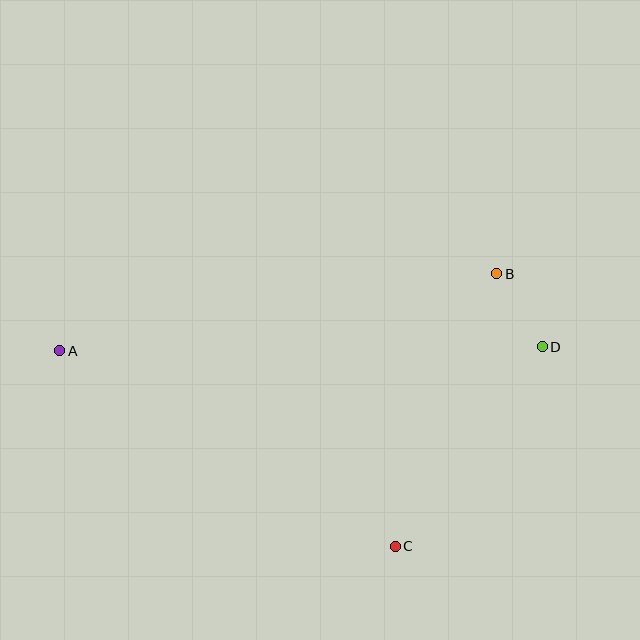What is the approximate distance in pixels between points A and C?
The distance between A and C is approximately 389 pixels.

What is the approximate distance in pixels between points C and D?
The distance between C and D is approximately 248 pixels.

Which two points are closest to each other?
Points B and D are closest to each other.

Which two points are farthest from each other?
Points A and D are farthest from each other.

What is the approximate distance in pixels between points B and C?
The distance between B and C is approximately 291 pixels.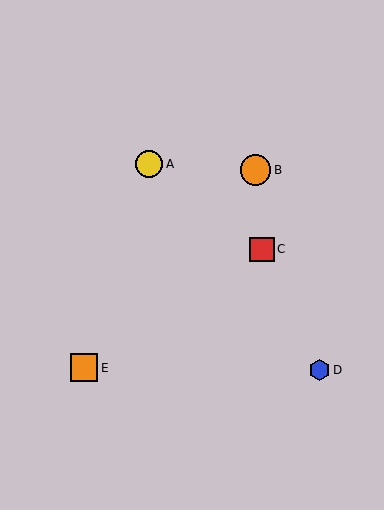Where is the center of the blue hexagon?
The center of the blue hexagon is at (319, 370).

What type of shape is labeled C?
Shape C is a red square.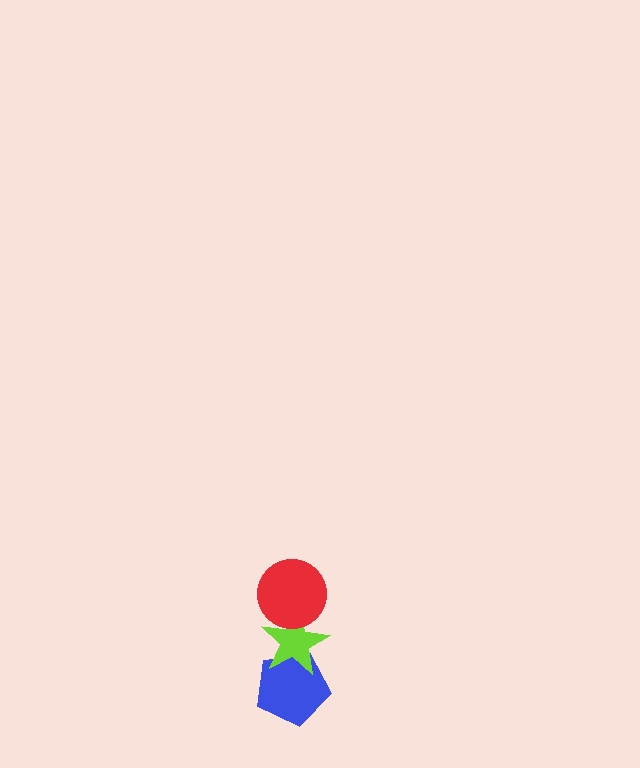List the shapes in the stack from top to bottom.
From top to bottom: the red circle, the lime star, the blue pentagon.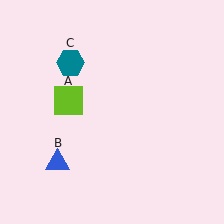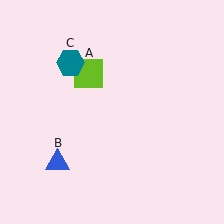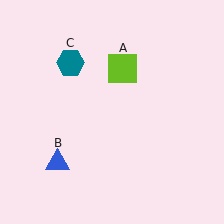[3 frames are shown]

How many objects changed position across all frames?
1 object changed position: lime square (object A).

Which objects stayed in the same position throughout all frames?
Blue triangle (object B) and teal hexagon (object C) remained stationary.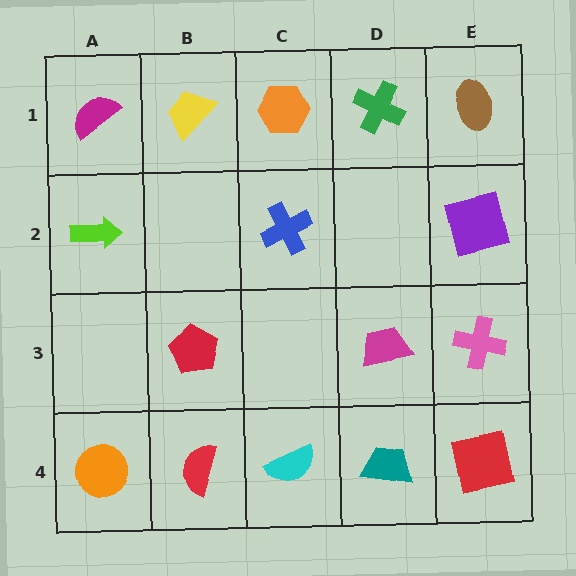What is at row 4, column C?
A cyan semicircle.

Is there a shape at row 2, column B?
No, that cell is empty.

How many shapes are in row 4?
5 shapes.